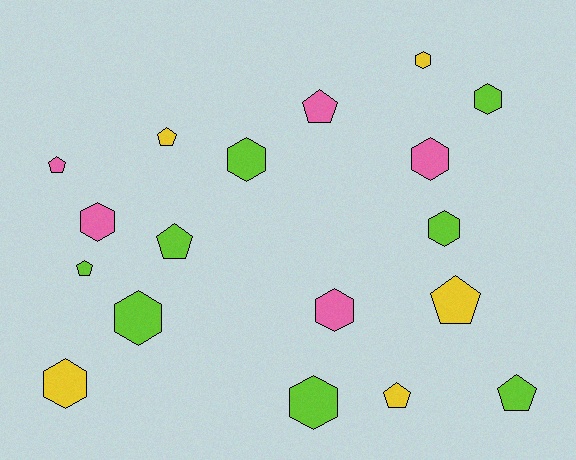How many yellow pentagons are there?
There are 3 yellow pentagons.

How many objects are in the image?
There are 18 objects.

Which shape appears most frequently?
Hexagon, with 10 objects.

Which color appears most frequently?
Lime, with 8 objects.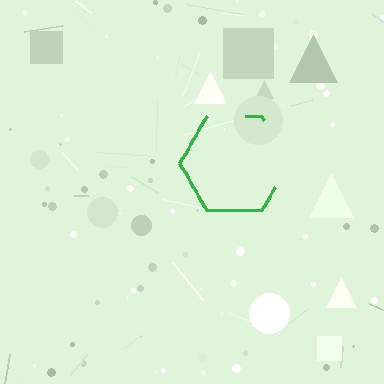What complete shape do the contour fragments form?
The contour fragments form a hexagon.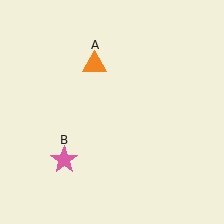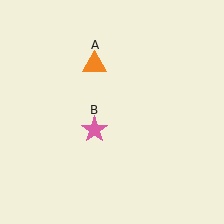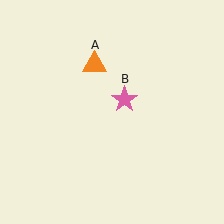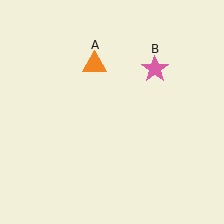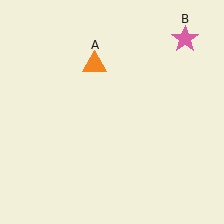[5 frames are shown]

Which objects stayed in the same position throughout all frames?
Orange triangle (object A) remained stationary.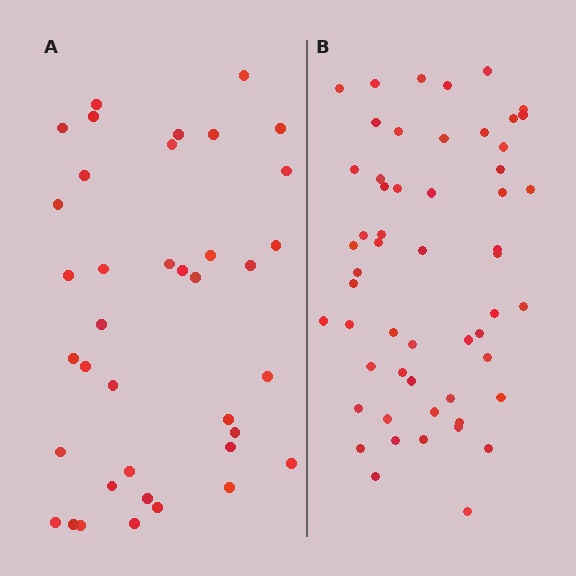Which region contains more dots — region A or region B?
Region B (the right region) has more dots.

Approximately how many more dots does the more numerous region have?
Region B has approximately 15 more dots than region A.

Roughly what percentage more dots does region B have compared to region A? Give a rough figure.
About 45% more.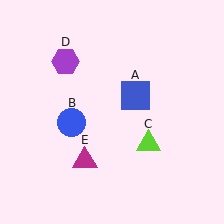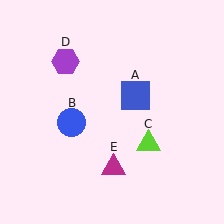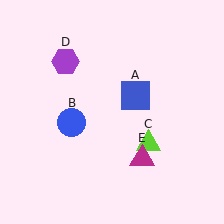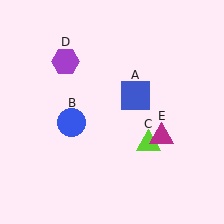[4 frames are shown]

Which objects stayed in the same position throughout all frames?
Blue square (object A) and blue circle (object B) and lime triangle (object C) and purple hexagon (object D) remained stationary.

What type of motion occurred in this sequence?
The magenta triangle (object E) rotated counterclockwise around the center of the scene.